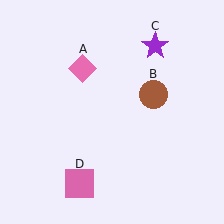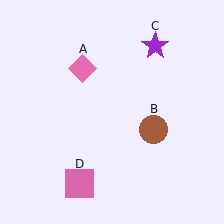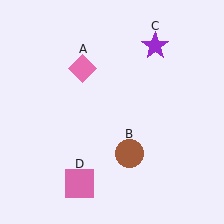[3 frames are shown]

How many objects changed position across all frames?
1 object changed position: brown circle (object B).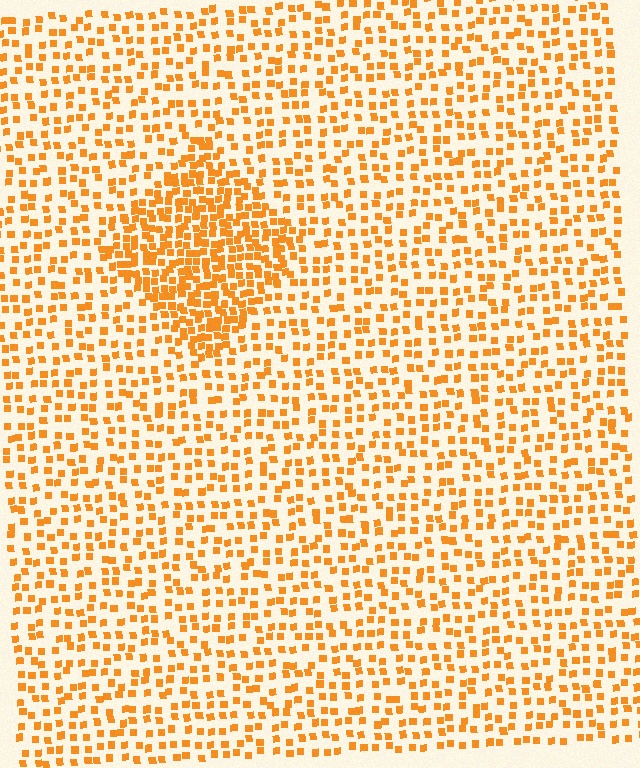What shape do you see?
I see a diamond.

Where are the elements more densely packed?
The elements are more densely packed inside the diamond boundary.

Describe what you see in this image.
The image contains small orange elements arranged at two different densities. A diamond-shaped region is visible where the elements are more densely packed than the surrounding area.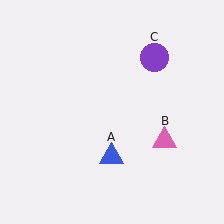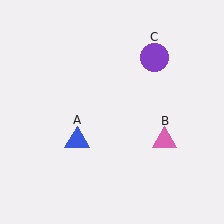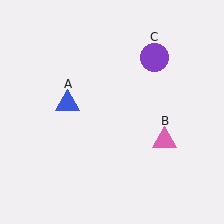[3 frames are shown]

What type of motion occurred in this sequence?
The blue triangle (object A) rotated clockwise around the center of the scene.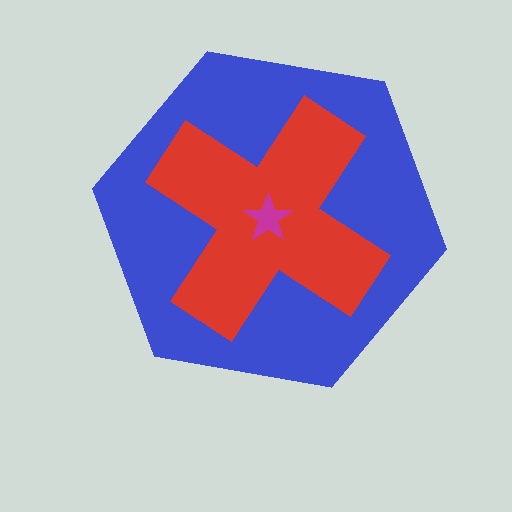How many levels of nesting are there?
3.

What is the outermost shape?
The blue hexagon.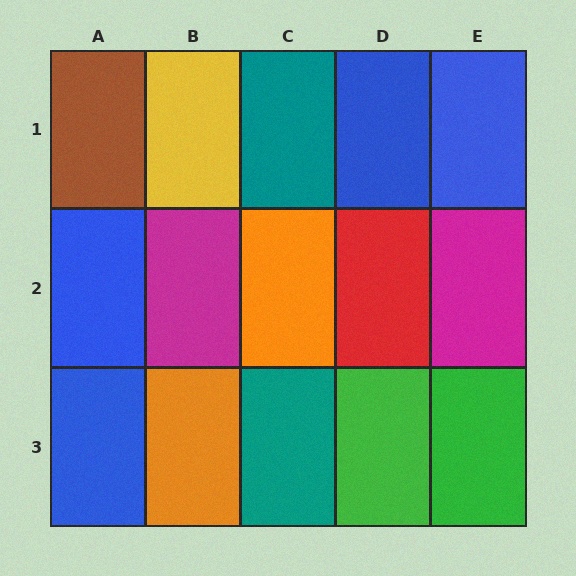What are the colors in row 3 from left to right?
Blue, orange, teal, green, green.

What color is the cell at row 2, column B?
Magenta.